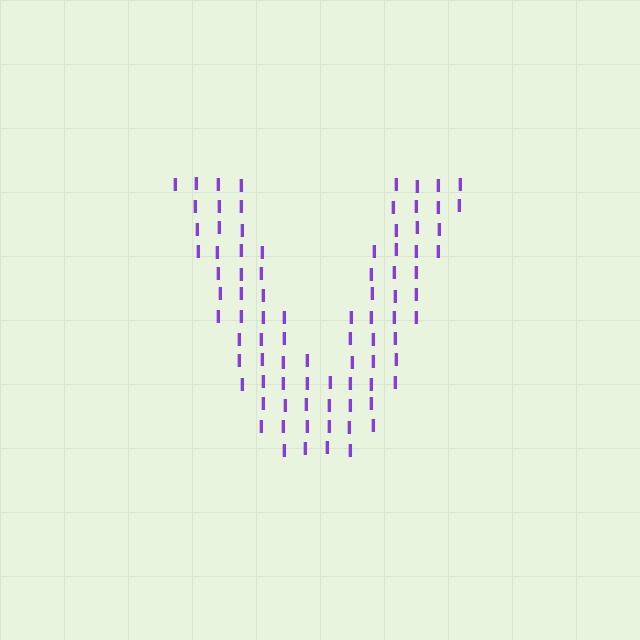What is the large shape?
The large shape is the letter V.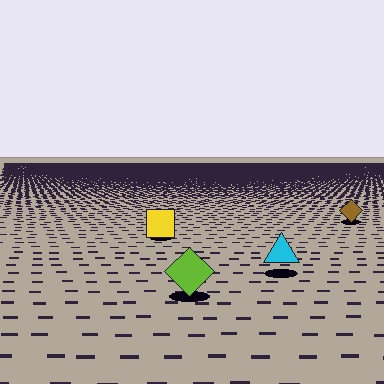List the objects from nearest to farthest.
From nearest to farthest: the lime diamond, the cyan triangle, the yellow square, the brown diamond.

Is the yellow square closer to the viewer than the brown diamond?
Yes. The yellow square is closer — you can tell from the texture gradient: the ground texture is coarser near it.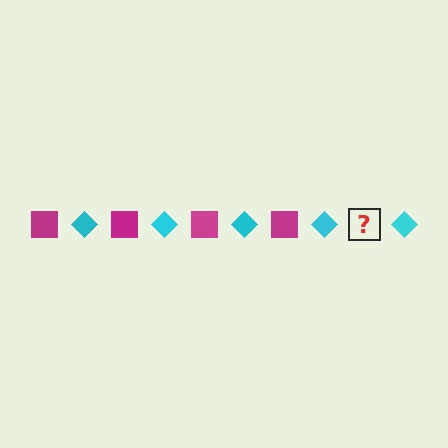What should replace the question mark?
The question mark should be replaced with a magenta square.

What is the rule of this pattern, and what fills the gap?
The rule is that the pattern alternates between magenta square and cyan diamond. The gap should be filled with a magenta square.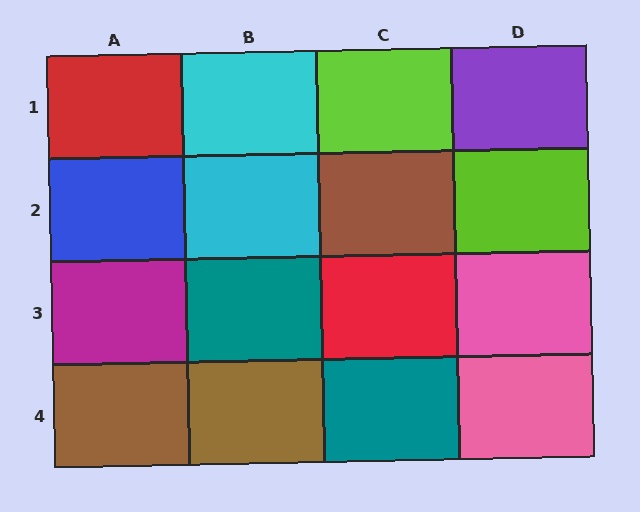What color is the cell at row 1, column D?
Purple.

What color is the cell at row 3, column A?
Magenta.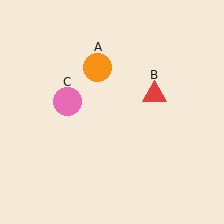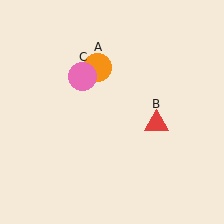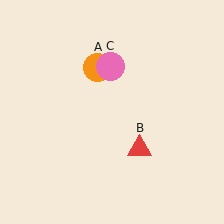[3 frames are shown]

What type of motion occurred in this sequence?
The red triangle (object B), pink circle (object C) rotated clockwise around the center of the scene.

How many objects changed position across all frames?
2 objects changed position: red triangle (object B), pink circle (object C).